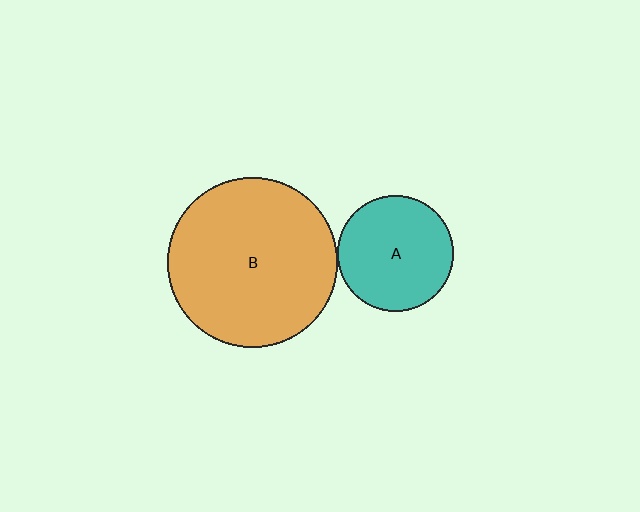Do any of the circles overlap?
No, none of the circles overlap.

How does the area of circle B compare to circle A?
Approximately 2.2 times.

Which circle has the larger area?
Circle B (orange).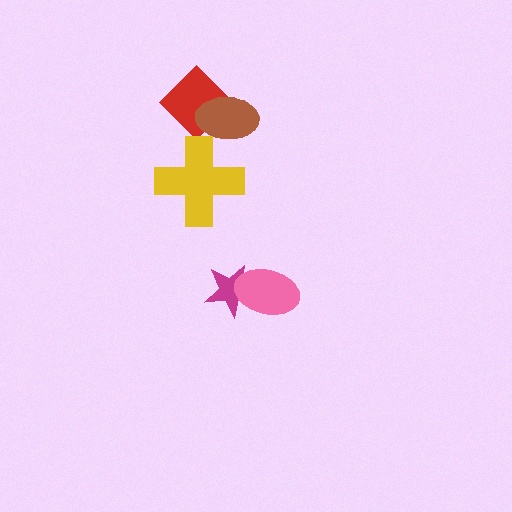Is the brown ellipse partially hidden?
Yes, it is partially covered by another shape.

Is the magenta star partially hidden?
Yes, it is partially covered by another shape.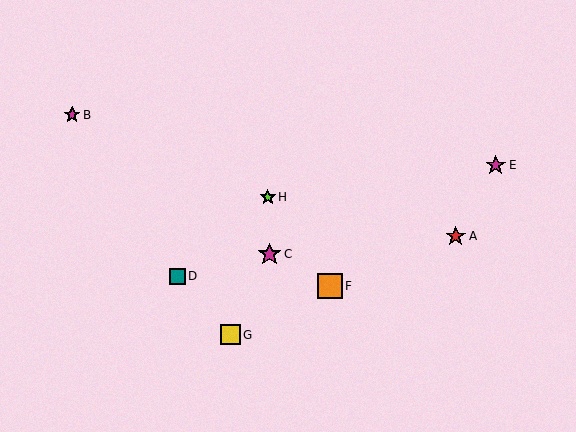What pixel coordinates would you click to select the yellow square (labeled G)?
Click at (230, 335) to select the yellow square G.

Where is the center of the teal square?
The center of the teal square is at (177, 276).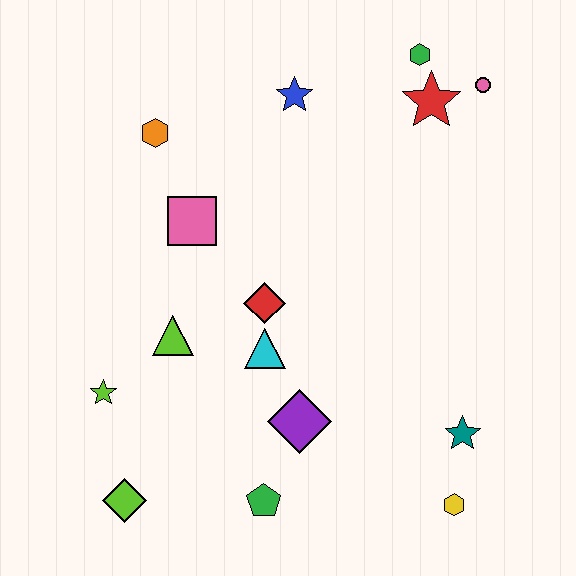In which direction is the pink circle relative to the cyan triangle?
The pink circle is above the cyan triangle.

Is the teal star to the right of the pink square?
Yes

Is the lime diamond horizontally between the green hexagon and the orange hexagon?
No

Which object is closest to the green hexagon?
The red star is closest to the green hexagon.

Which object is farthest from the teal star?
The orange hexagon is farthest from the teal star.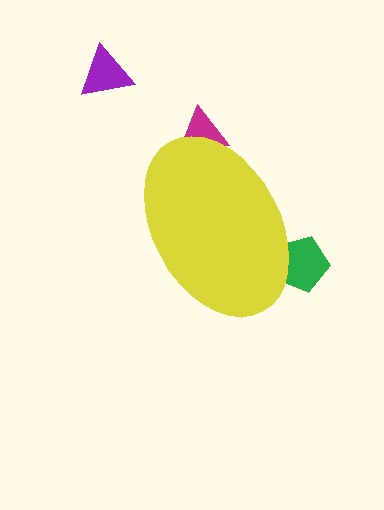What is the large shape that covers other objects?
A yellow ellipse.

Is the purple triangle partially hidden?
No, the purple triangle is fully visible.